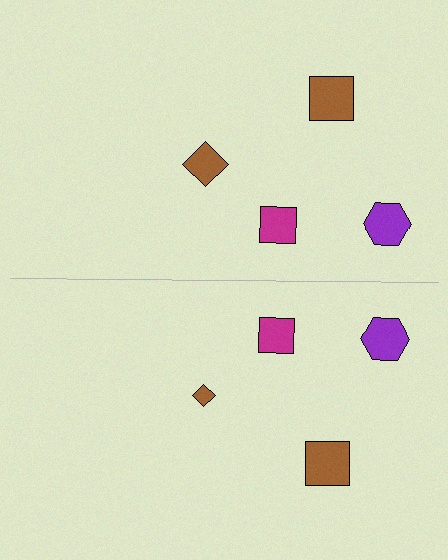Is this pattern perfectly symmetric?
No, the pattern is not perfectly symmetric. The brown diamond on the bottom side has a different size than its mirror counterpart.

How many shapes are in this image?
There are 8 shapes in this image.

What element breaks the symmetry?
The brown diamond on the bottom side has a different size than its mirror counterpart.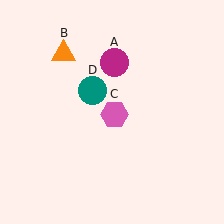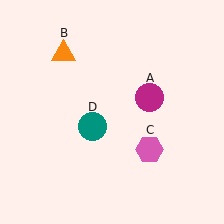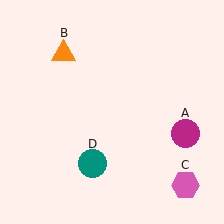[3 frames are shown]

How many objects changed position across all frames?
3 objects changed position: magenta circle (object A), pink hexagon (object C), teal circle (object D).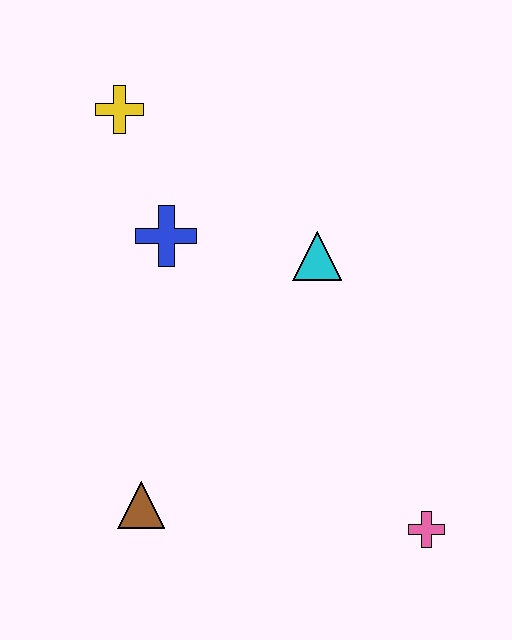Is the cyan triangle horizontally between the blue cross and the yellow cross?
No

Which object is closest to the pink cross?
The brown triangle is closest to the pink cross.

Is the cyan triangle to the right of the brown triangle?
Yes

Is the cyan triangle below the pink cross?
No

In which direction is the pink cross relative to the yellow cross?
The pink cross is below the yellow cross.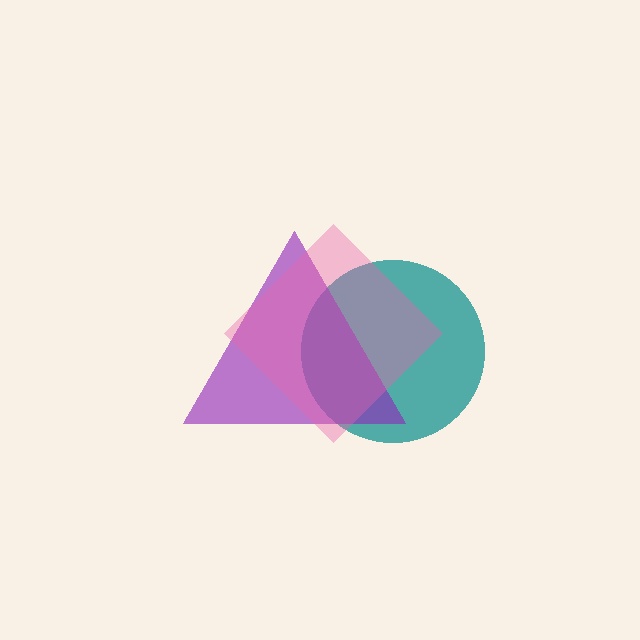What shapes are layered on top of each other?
The layered shapes are: a teal circle, a purple triangle, a pink diamond.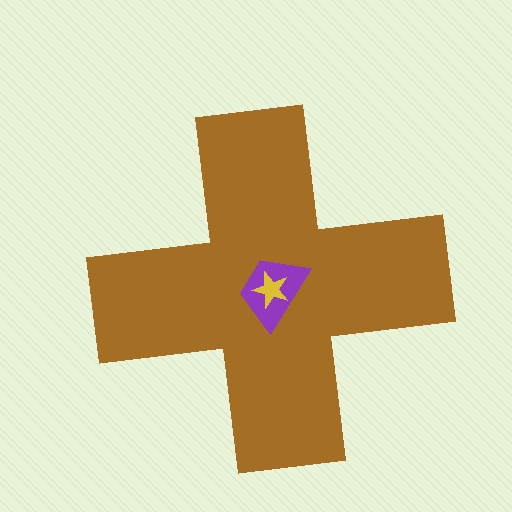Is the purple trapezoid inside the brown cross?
Yes.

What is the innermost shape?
The yellow star.